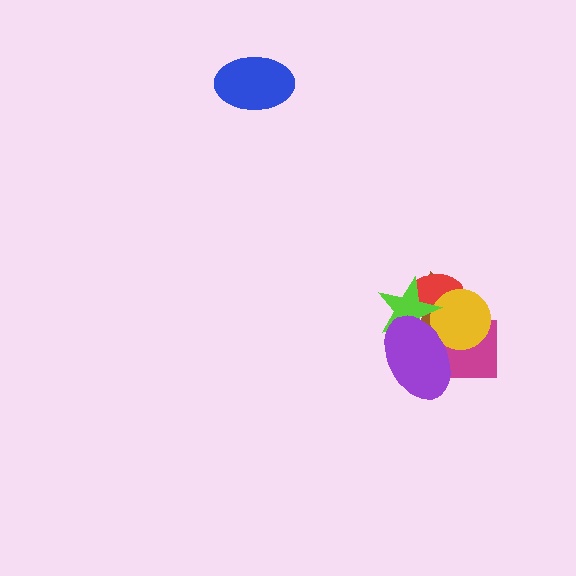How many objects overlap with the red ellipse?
3 objects overlap with the red ellipse.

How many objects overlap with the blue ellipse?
0 objects overlap with the blue ellipse.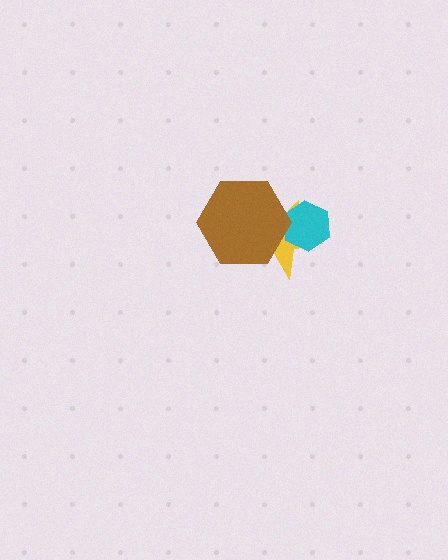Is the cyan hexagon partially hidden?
Yes, it is partially covered by another shape.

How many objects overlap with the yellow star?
2 objects overlap with the yellow star.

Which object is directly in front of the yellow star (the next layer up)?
The cyan hexagon is directly in front of the yellow star.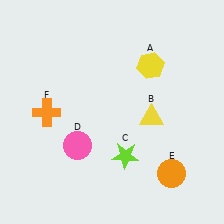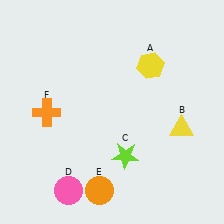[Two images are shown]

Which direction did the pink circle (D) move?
The pink circle (D) moved down.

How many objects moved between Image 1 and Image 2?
3 objects moved between the two images.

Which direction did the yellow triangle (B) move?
The yellow triangle (B) moved right.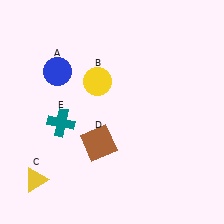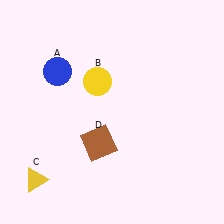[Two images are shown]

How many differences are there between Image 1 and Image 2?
There is 1 difference between the two images.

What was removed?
The teal cross (E) was removed in Image 2.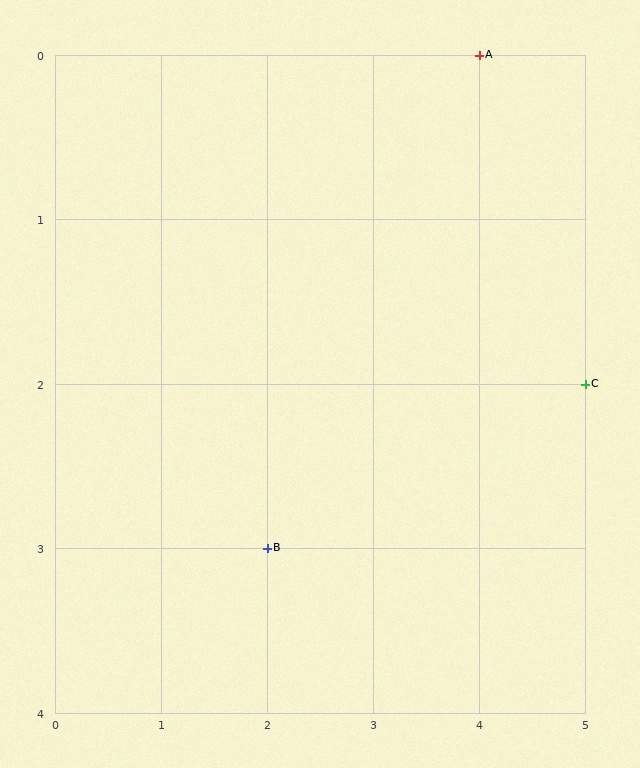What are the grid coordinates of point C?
Point C is at grid coordinates (5, 2).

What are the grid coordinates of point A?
Point A is at grid coordinates (4, 0).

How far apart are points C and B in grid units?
Points C and B are 3 columns and 1 row apart (about 3.2 grid units diagonally).